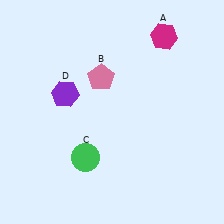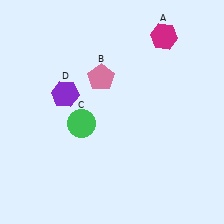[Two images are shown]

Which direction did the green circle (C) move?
The green circle (C) moved up.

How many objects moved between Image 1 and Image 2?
1 object moved between the two images.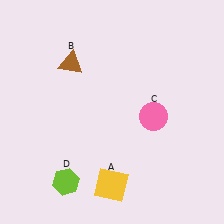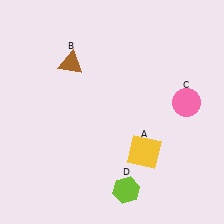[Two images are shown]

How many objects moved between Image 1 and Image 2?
3 objects moved between the two images.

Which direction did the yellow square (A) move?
The yellow square (A) moved right.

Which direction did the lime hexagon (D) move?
The lime hexagon (D) moved right.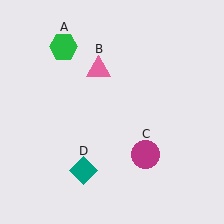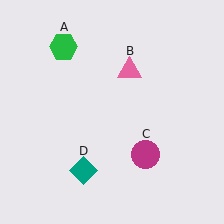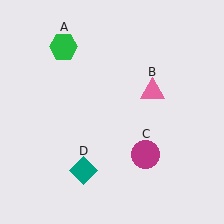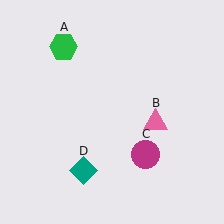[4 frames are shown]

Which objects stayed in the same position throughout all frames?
Green hexagon (object A) and magenta circle (object C) and teal diamond (object D) remained stationary.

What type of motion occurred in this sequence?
The pink triangle (object B) rotated clockwise around the center of the scene.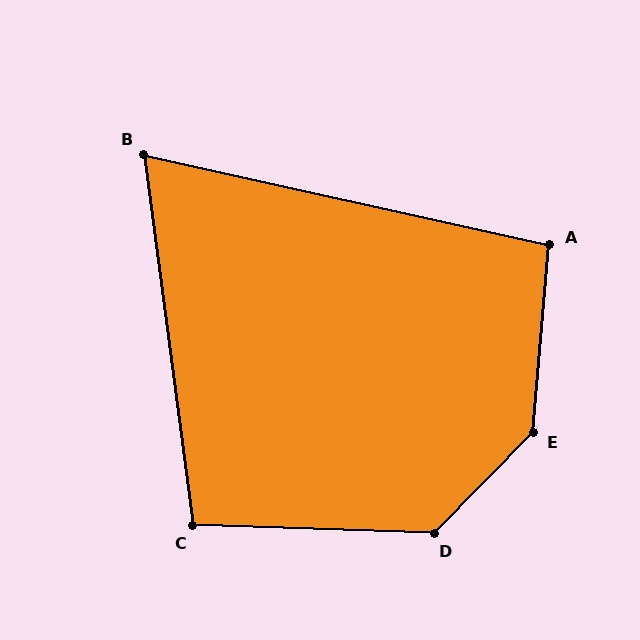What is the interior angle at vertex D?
Approximately 133 degrees (obtuse).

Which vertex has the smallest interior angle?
B, at approximately 70 degrees.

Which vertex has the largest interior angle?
E, at approximately 140 degrees.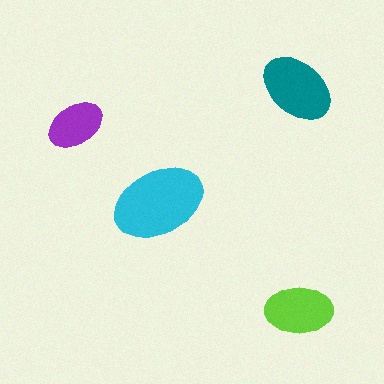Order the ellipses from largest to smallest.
the cyan one, the teal one, the lime one, the purple one.